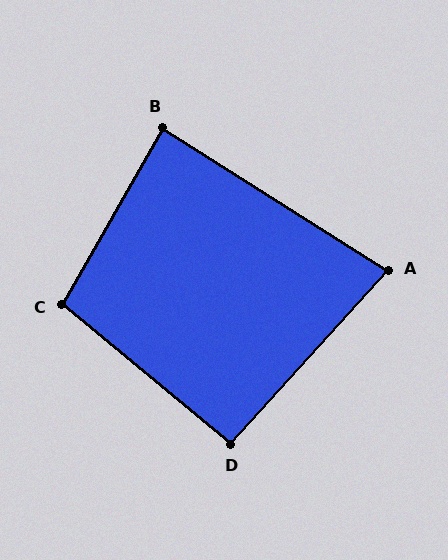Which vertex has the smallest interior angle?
A, at approximately 80 degrees.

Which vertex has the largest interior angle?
C, at approximately 100 degrees.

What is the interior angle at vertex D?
Approximately 93 degrees (approximately right).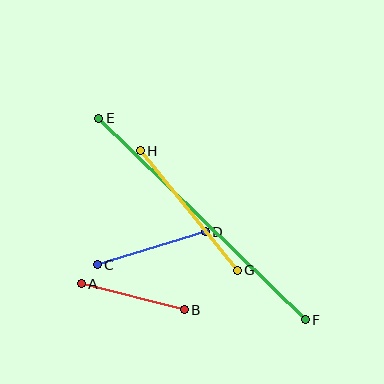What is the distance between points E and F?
The distance is approximately 288 pixels.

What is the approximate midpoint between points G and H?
The midpoint is at approximately (189, 210) pixels.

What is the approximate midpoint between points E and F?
The midpoint is at approximately (202, 219) pixels.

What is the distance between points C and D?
The distance is approximately 113 pixels.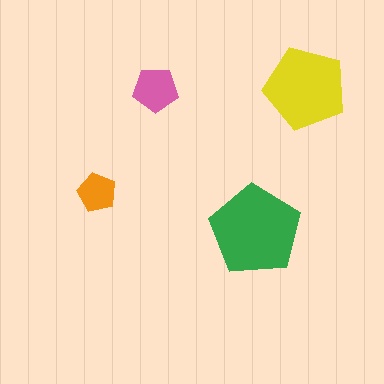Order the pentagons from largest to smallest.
the green one, the yellow one, the pink one, the orange one.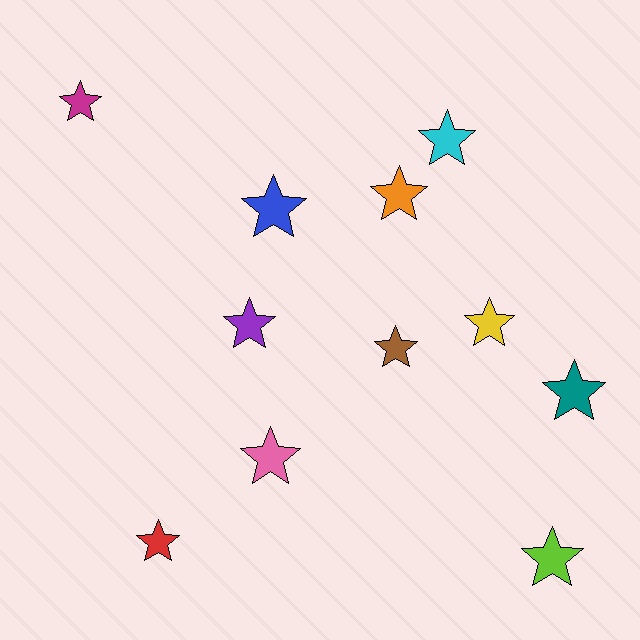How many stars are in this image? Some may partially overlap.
There are 11 stars.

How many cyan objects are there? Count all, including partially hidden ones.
There is 1 cyan object.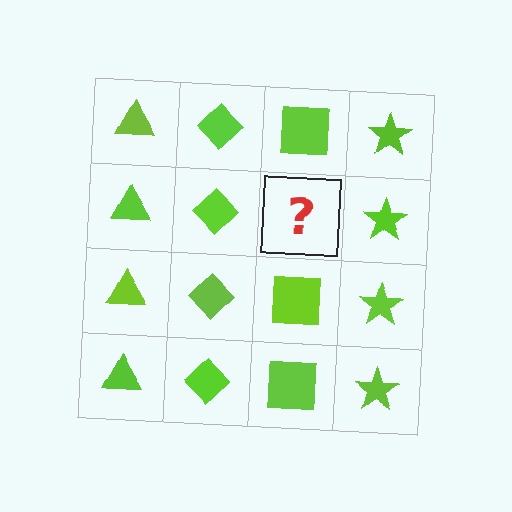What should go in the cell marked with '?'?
The missing cell should contain a lime square.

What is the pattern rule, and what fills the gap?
The rule is that each column has a consistent shape. The gap should be filled with a lime square.